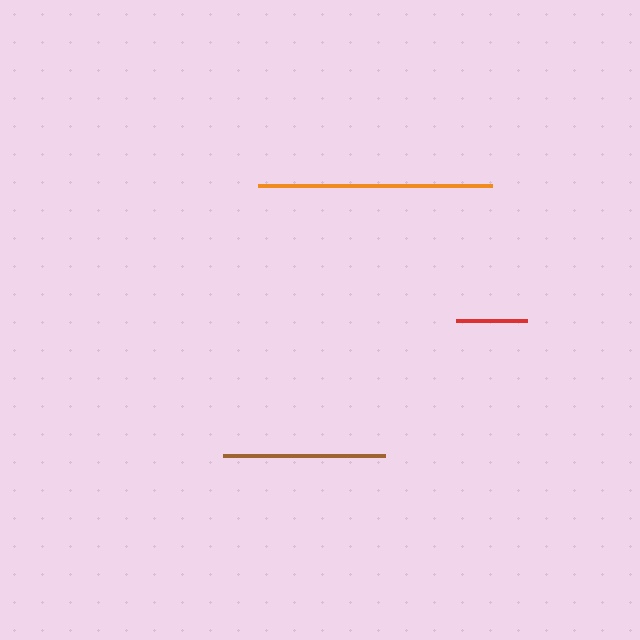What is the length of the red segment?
The red segment is approximately 71 pixels long.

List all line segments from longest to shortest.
From longest to shortest: orange, brown, red.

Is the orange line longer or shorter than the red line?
The orange line is longer than the red line.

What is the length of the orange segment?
The orange segment is approximately 234 pixels long.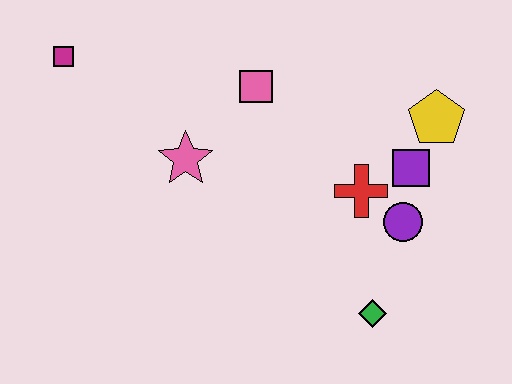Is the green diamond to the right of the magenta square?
Yes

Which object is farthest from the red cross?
The magenta square is farthest from the red cross.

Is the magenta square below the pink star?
No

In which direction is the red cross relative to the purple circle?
The red cross is to the left of the purple circle.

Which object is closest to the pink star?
The pink square is closest to the pink star.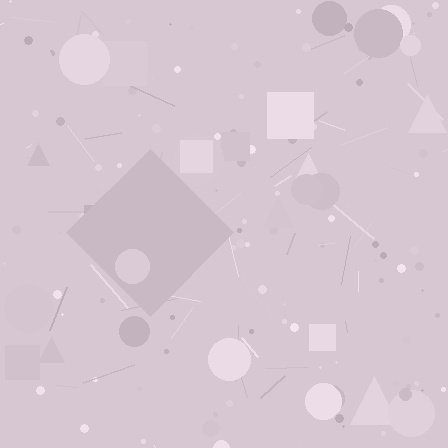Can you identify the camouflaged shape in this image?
The camouflaged shape is a diamond.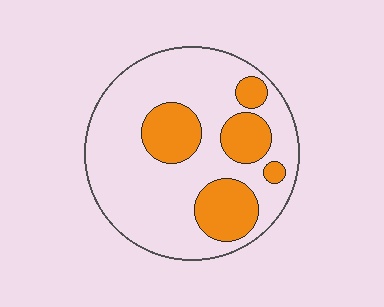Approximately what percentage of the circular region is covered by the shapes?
Approximately 25%.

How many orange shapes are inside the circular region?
5.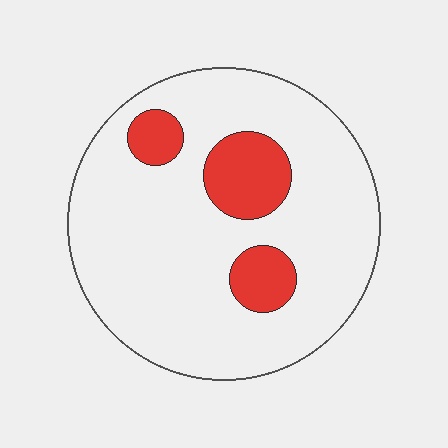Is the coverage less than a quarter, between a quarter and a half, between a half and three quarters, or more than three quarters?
Less than a quarter.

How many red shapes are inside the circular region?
3.